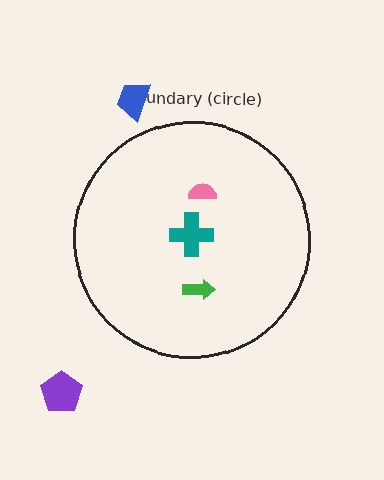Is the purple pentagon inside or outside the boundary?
Outside.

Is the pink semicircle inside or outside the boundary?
Inside.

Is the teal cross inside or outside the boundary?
Inside.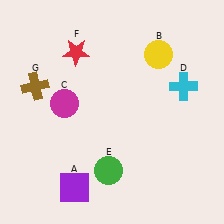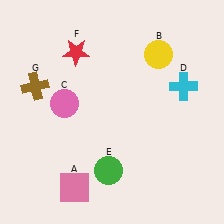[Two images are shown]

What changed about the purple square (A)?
In Image 1, A is purple. In Image 2, it changed to pink.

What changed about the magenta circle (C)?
In Image 1, C is magenta. In Image 2, it changed to pink.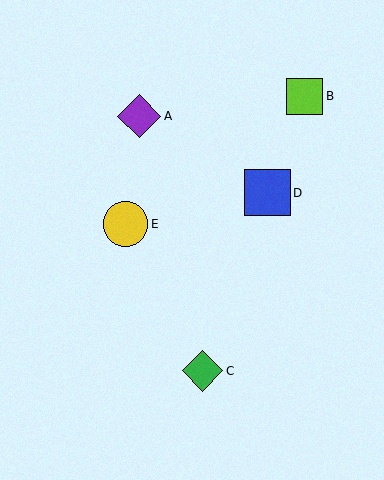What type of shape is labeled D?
Shape D is a blue square.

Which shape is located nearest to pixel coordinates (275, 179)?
The blue square (labeled D) at (267, 193) is nearest to that location.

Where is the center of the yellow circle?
The center of the yellow circle is at (126, 224).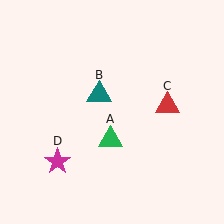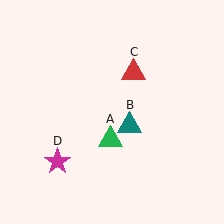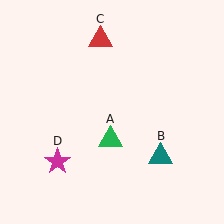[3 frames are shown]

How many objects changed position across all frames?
2 objects changed position: teal triangle (object B), red triangle (object C).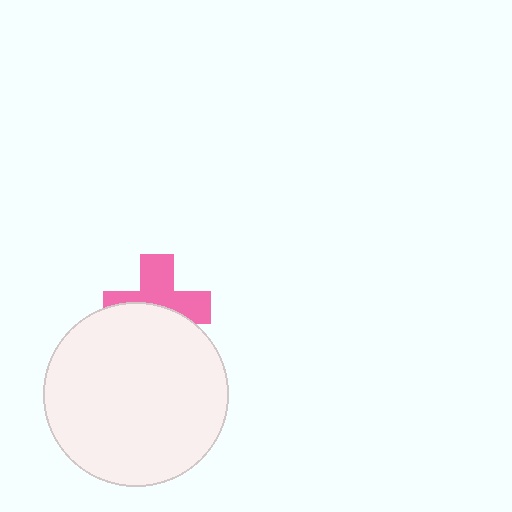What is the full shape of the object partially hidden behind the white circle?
The partially hidden object is a pink cross.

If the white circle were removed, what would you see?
You would see the complete pink cross.